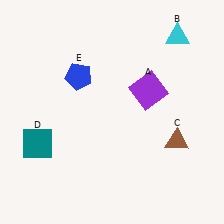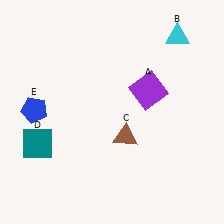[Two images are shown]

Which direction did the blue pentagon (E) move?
The blue pentagon (E) moved left.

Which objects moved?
The objects that moved are: the brown triangle (C), the blue pentagon (E).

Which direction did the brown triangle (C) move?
The brown triangle (C) moved left.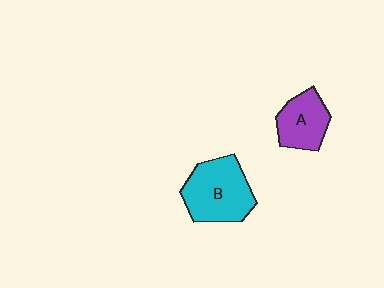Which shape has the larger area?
Shape B (cyan).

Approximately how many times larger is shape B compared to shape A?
Approximately 1.5 times.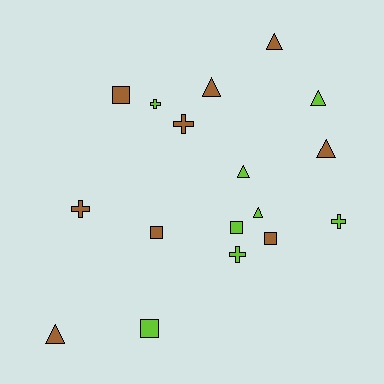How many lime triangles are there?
There are 3 lime triangles.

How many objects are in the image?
There are 17 objects.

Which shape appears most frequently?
Triangle, with 7 objects.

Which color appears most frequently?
Brown, with 9 objects.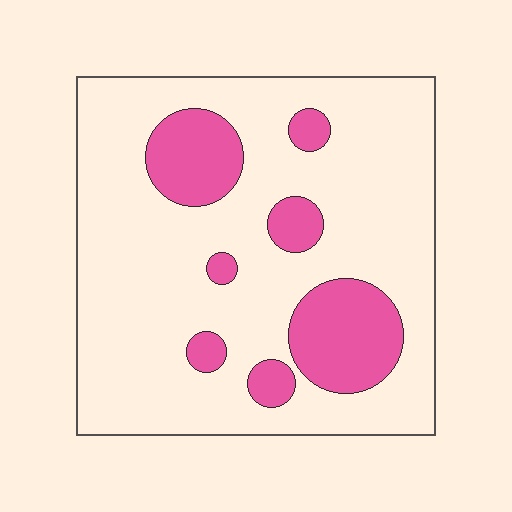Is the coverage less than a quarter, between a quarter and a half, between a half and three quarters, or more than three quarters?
Less than a quarter.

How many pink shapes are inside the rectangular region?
7.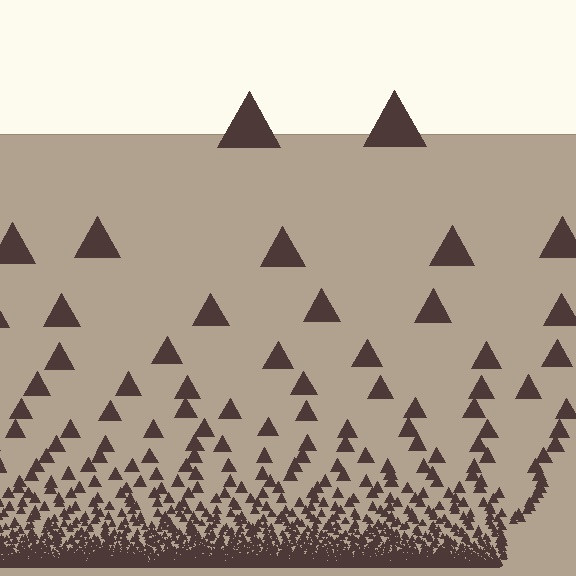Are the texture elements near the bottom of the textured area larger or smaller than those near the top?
Smaller. The gradient is inverted — elements near the bottom are smaller and denser.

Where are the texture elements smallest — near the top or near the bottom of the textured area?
Near the bottom.